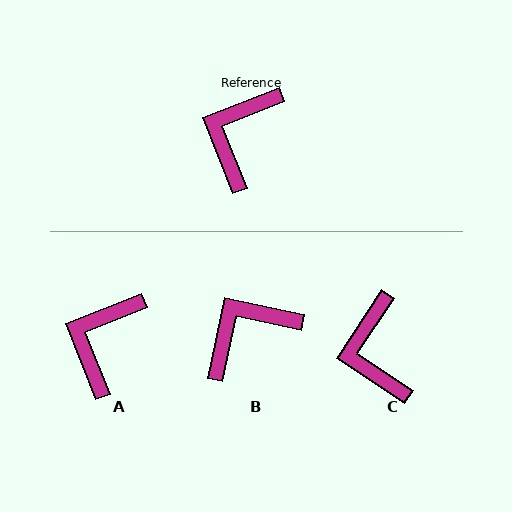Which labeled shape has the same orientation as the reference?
A.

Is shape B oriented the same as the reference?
No, it is off by about 33 degrees.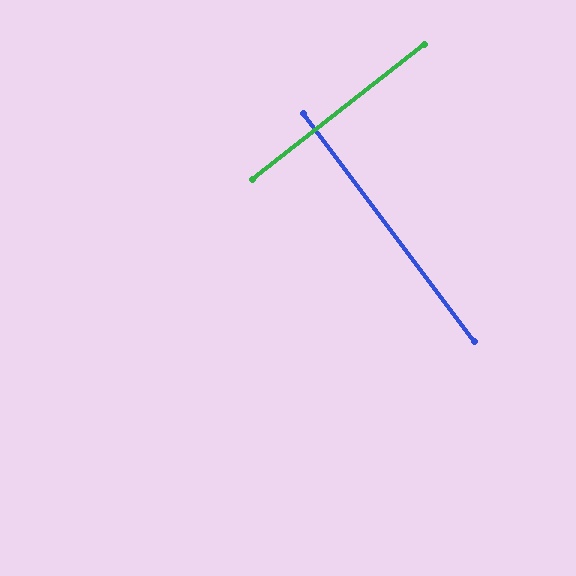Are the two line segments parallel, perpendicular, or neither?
Perpendicular — they meet at approximately 89°.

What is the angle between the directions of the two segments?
Approximately 89 degrees.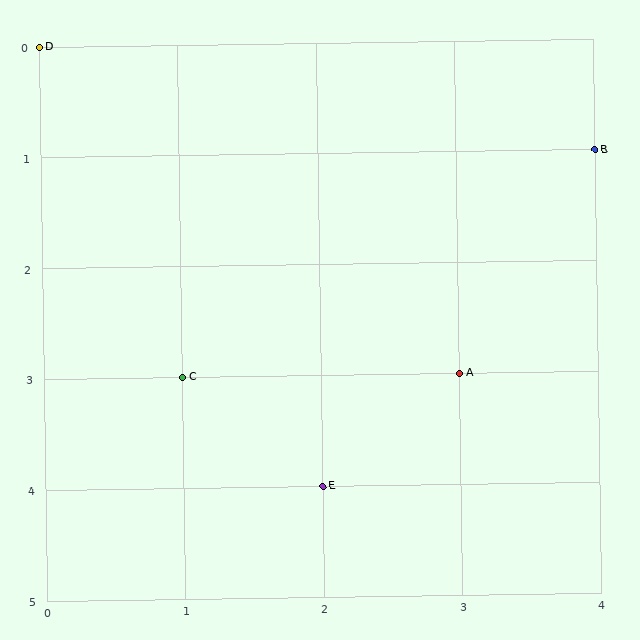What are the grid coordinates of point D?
Point D is at grid coordinates (0, 0).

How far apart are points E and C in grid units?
Points E and C are 1 column and 1 row apart (about 1.4 grid units diagonally).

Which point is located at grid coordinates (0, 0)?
Point D is at (0, 0).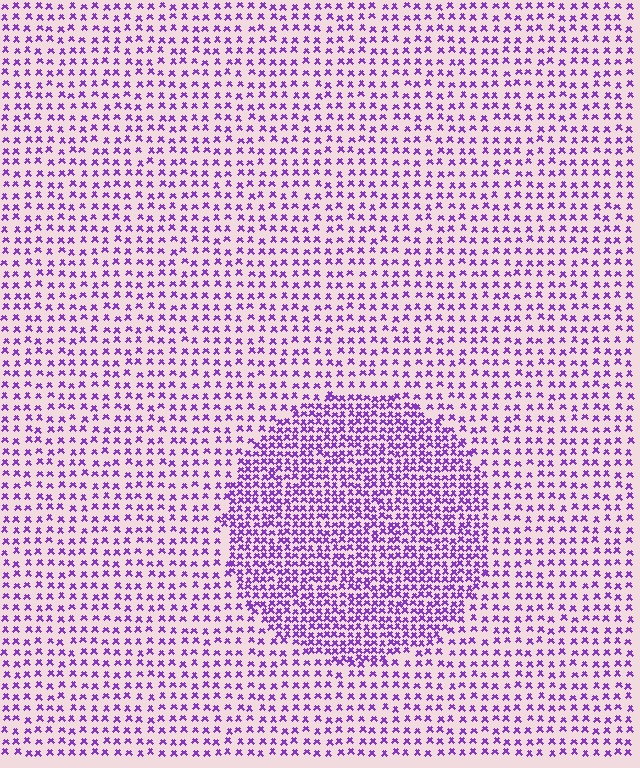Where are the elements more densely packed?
The elements are more densely packed inside the circle boundary.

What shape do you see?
I see a circle.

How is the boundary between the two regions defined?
The boundary is defined by a change in element density (approximately 2.0x ratio). All elements are the same color, size, and shape.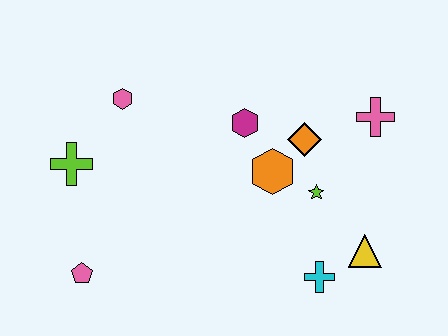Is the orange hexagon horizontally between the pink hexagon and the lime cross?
No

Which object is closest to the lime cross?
The pink hexagon is closest to the lime cross.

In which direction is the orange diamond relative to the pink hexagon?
The orange diamond is to the right of the pink hexagon.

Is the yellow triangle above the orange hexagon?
No